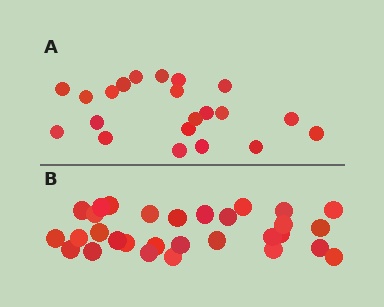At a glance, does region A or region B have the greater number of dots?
Region B (the bottom region) has more dots.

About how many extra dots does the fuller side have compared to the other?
Region B has roughly 8 or so more dots than region A.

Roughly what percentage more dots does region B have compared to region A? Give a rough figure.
About 45% more.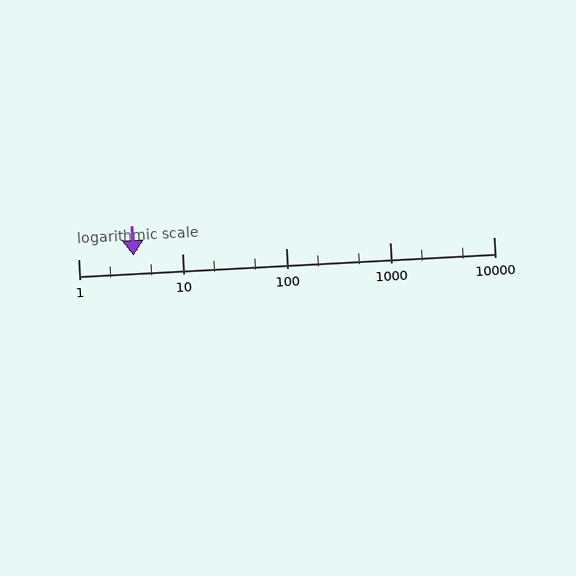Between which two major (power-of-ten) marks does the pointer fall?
The pointer is between 1 and 10.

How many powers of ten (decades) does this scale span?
The scale spans 4 decades, from 1 to 10000.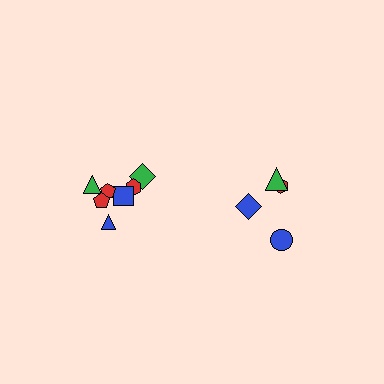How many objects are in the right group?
There are 4 objects.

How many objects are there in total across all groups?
There are 11 objects.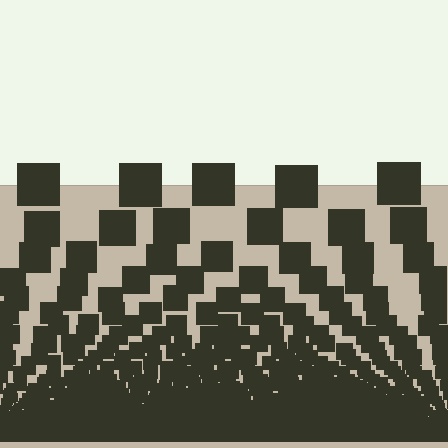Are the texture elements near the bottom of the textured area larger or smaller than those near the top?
Smaller. The gradient is inverted — elements near the bottom are smaller and denser.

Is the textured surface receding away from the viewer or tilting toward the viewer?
The surface appears to tilt toward the viewer. Texture elements get larger and sparser toward the top.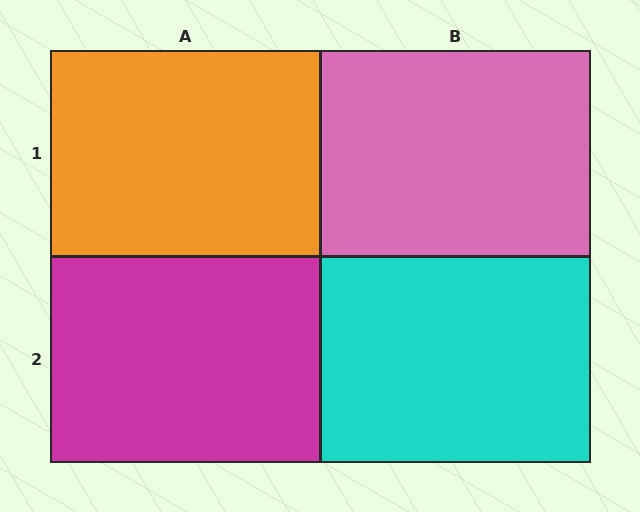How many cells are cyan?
1 cell is cyan.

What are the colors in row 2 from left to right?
Magenta, cyan.